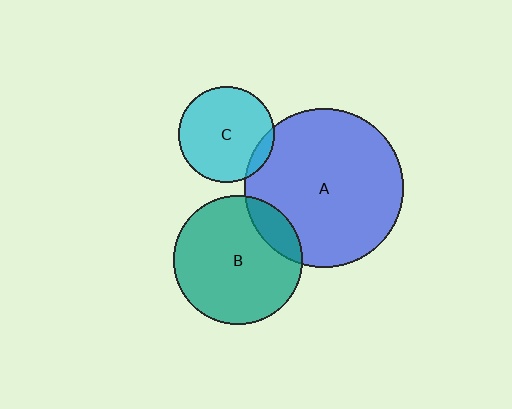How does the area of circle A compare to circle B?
Approximately 1.5 times.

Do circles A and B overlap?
Yes.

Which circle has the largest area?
Circle A (blue).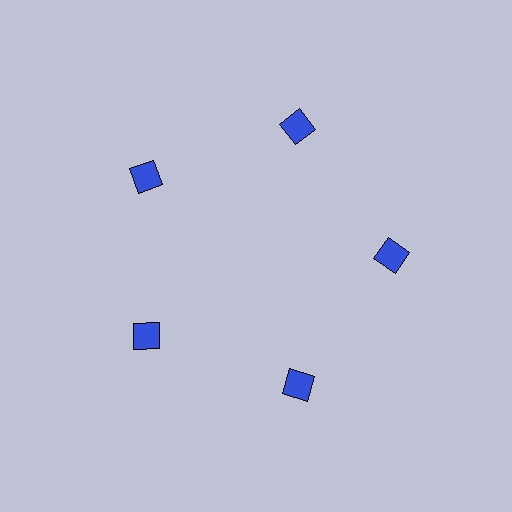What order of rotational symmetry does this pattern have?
This pattern has 5-fold rotational symmetry.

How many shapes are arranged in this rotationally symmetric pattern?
There are 5 shapes, arranged in 5 groups of 1.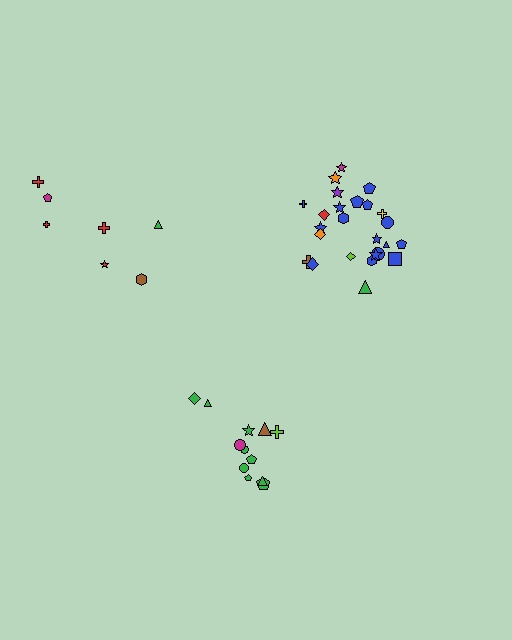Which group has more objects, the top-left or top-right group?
The top-right group.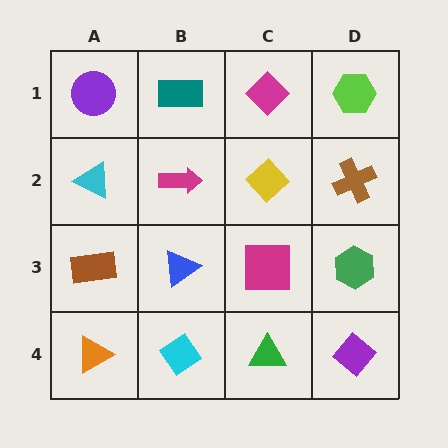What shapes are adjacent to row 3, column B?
A magenta arrow (row 2, column B), a cyan diamond (row 4, column B), a brown rectangle (row 3, column A), a magenta square (row 3, column C).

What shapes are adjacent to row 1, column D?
A brown cross (row 2, column D), a magenta diamond (row 1, column C).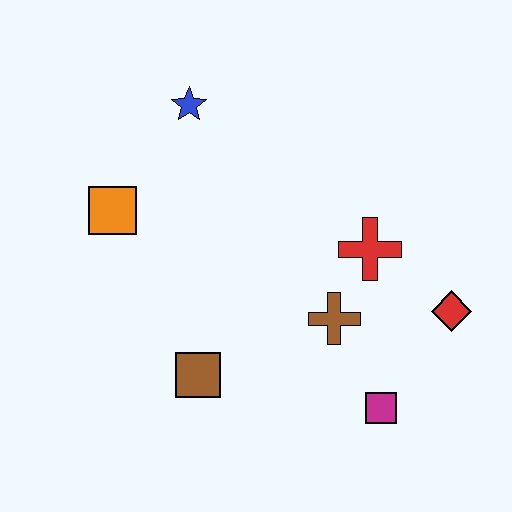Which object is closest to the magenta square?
The brown cross is closest to the magenta square.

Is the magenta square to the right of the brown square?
Yes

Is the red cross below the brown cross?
No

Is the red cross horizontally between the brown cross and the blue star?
No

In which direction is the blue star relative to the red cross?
The blue star is to the left of the red cross.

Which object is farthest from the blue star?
The magenta square is farthest from the blue star.